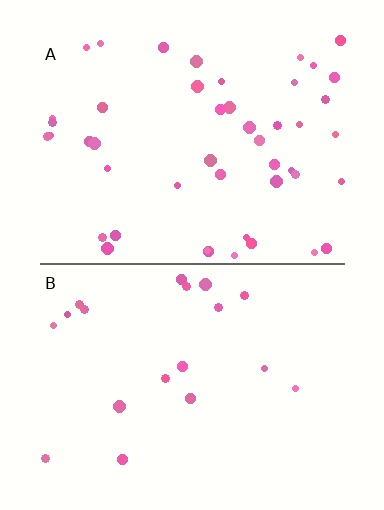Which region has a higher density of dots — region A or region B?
A (the top).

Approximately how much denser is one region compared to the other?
Approximately 2.4× — region A over region B.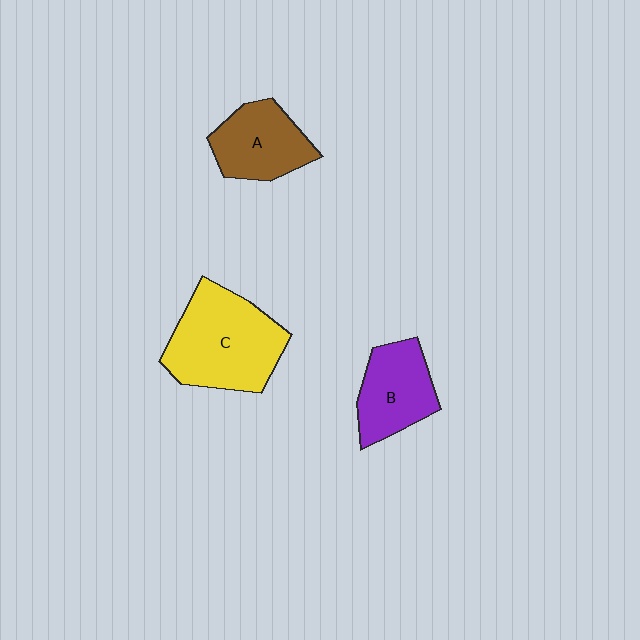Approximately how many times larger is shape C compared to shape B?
Approximately 1.6 times.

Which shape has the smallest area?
Shape A (brown).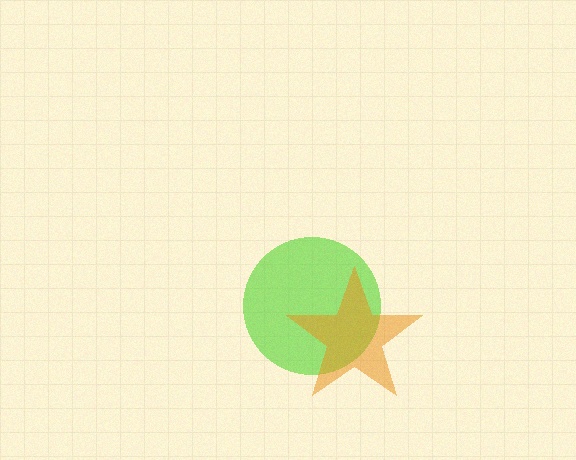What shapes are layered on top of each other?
The layered shapes are: a lime circle, an orange star.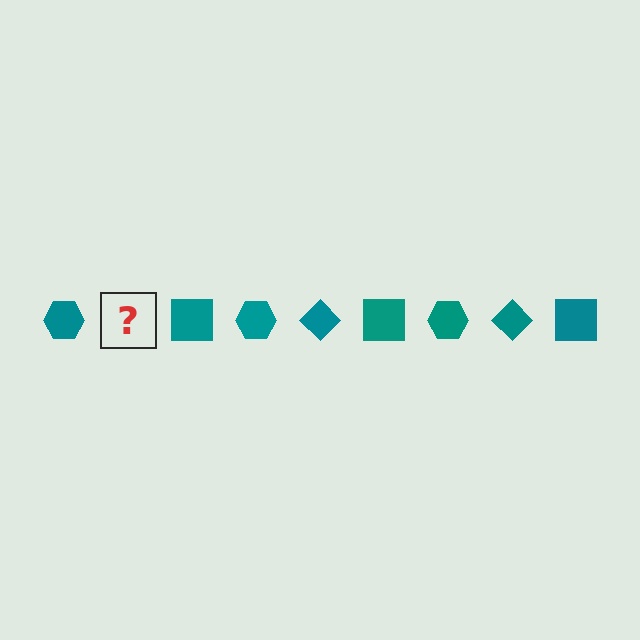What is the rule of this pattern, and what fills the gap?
The rule is that the pattern cycles through hexagon, diamond, square shapes in teal. The gap should be filled with a teal diamond.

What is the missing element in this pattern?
The missing element is a teal diamond.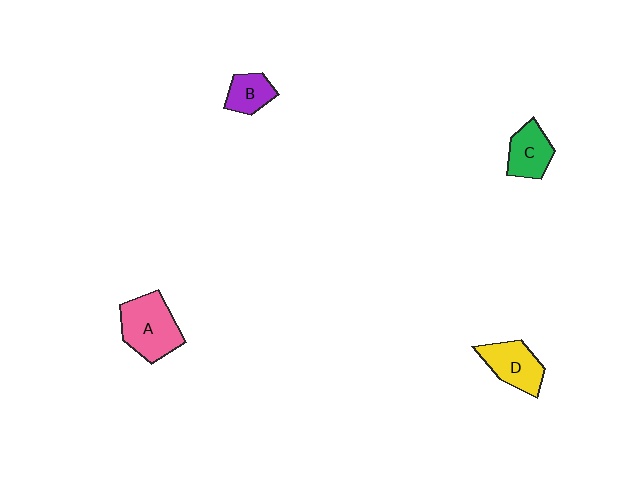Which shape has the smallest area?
Shape B (purple).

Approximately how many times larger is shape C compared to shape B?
Approximately 1.3 times.